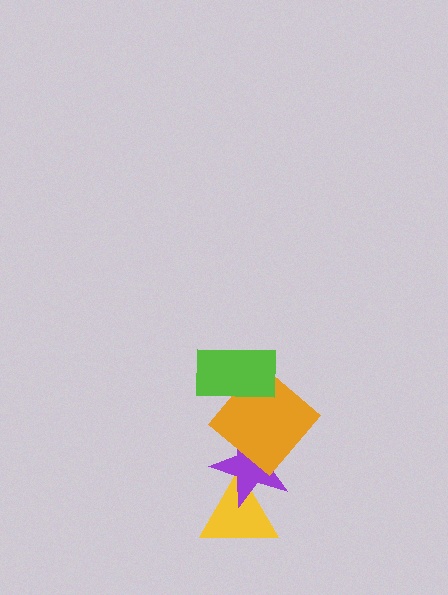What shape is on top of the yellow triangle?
The purple star is on top of the yellow triangle.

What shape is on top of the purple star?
The orange diamond is on top of the purple star.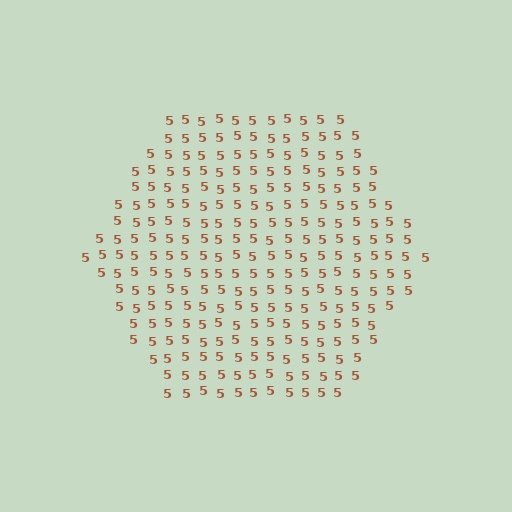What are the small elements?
The small elements are digit 5's.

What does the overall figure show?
The overall figure shows a hexagon.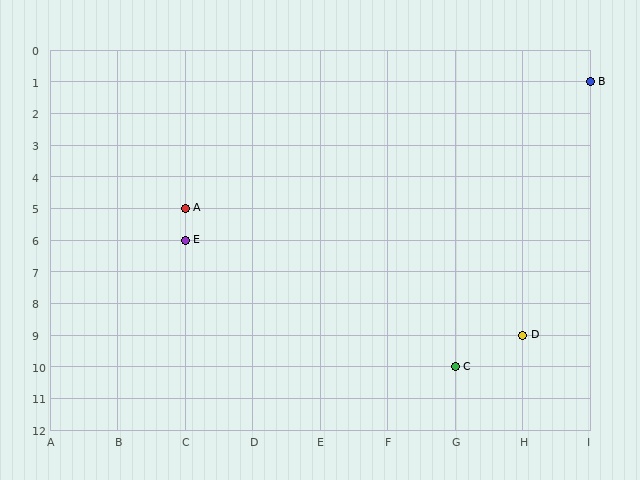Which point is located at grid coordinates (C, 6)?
Point E is at (C, 6).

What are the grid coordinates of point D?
Point D is at grid coordinates (H, 9).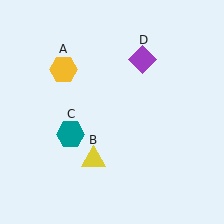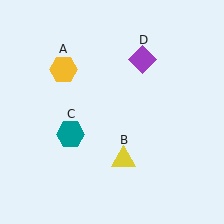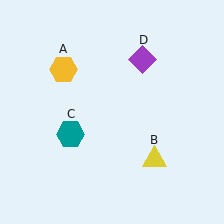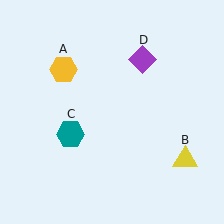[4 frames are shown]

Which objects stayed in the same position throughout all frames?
Yellow hexagon (object A) and teal hexagon (object C) and purple diamond (object D) remained stationary.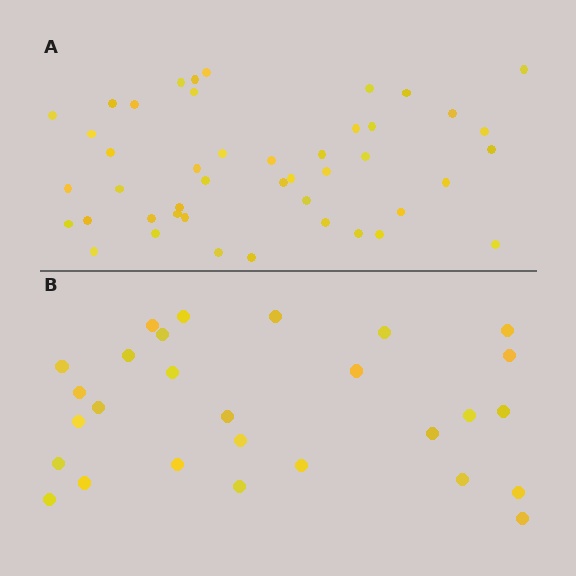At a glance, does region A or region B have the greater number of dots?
Region A (the top region) has more dots.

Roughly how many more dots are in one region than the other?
Region A has approximately 15 more dots than region B.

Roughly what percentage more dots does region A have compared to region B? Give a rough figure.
About 60% more.